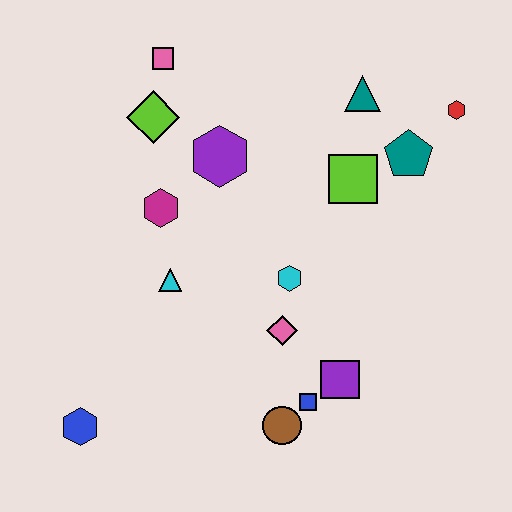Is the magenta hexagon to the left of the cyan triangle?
Yes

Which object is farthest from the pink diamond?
The pink square is farthest from the pink diamond.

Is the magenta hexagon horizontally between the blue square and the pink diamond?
No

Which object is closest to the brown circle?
The blue square is closest to the brown circle.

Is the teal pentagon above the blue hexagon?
Yes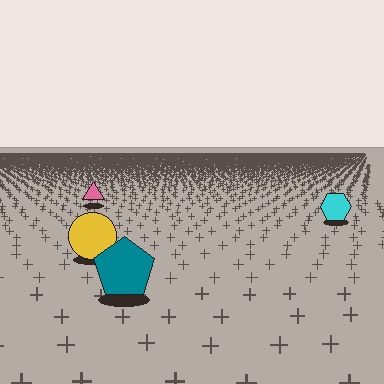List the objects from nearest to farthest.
From nearest to farthest: the teal pentagon, the yellow circle, the cyan hexagon, the pink triangle.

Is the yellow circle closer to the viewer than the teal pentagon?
No. The teal pentagon is closer — you can tell from the texture gradient: the ground texture is coarser near it.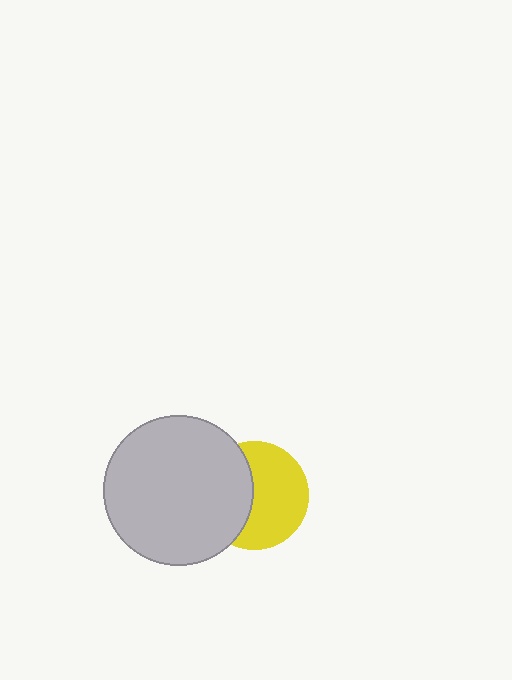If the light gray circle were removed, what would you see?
You would see the complete yellow circle.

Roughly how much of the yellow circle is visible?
About half of it is visible (roughly 59%).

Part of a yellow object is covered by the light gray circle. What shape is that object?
It is a circle.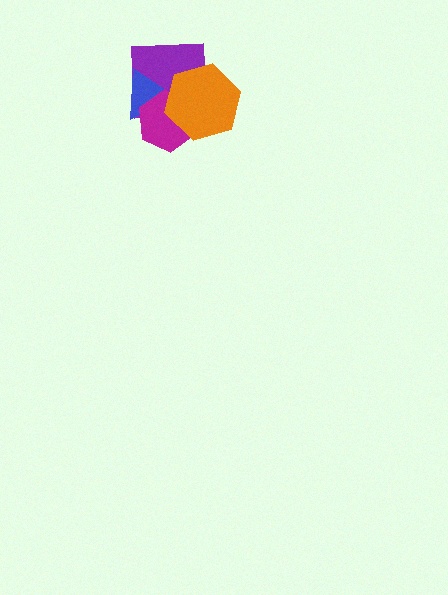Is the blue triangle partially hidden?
Yes, it is partially covered by another shape.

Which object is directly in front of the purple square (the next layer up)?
The blue triangle is directly in front of the purple square.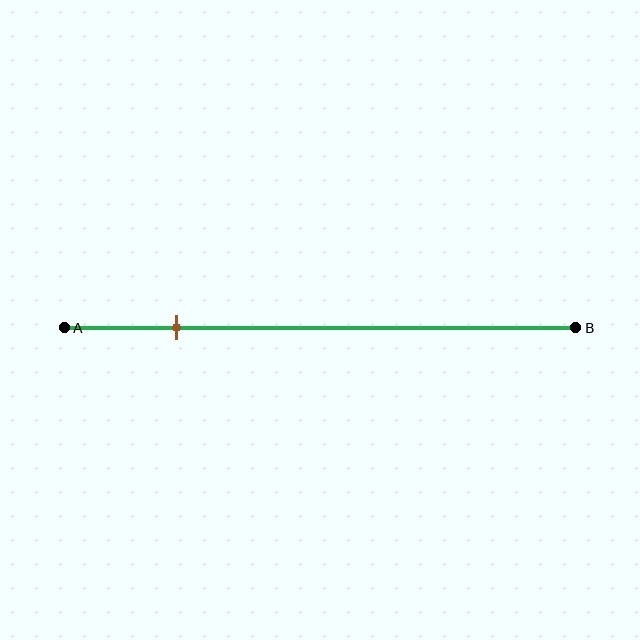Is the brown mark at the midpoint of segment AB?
No, the mark is at about 20% from A, not at the 50% midpoint.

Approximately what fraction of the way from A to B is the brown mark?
The brown mark is approximately 20% of the way from A to B.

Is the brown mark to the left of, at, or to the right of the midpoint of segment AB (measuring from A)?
The brown mark is to the left of the midpoint of segment AB.